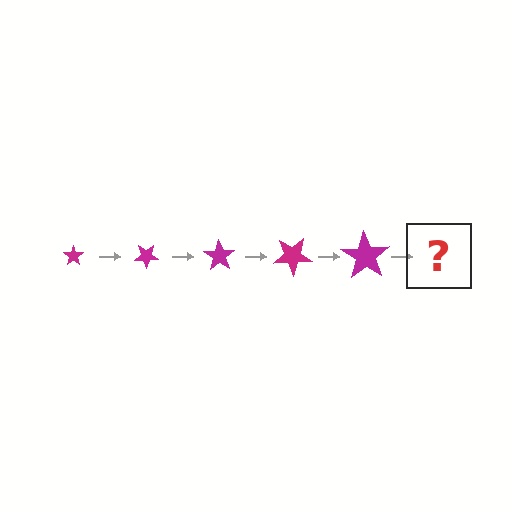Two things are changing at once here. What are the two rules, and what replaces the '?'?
The two rules are that the star grows larger each step and it rotates 35 degrees each step. The '?' should be a star, larger than the previous one and rotated 175 degrees from the start.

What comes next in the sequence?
The next element should be a star, larger than the previous one and rotated 175 degrees from the start.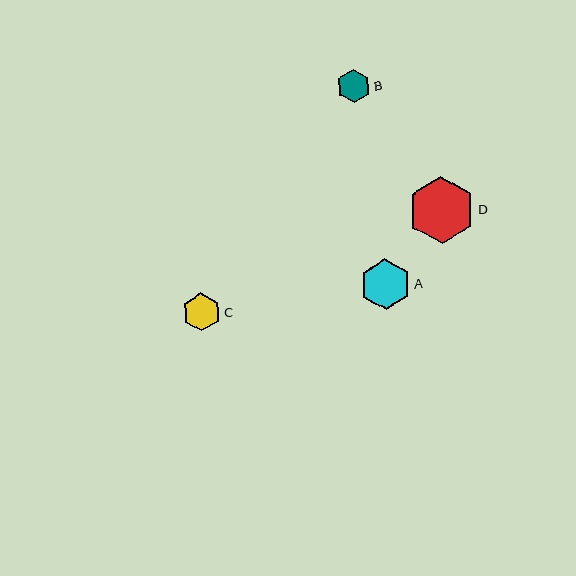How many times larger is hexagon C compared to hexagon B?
Hexagon C is approximately 1.1 times the size of hexagon B.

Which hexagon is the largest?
Hexagon D is the largest with a size of approximately 67 pixels.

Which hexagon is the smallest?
Hexagon B is the smallest with a size of approximately 34 pixels.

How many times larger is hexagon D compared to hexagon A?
Hexagon D is approximately 1.3 times the size of hexagon A.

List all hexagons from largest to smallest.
From largest to smallest: D, A, C, B.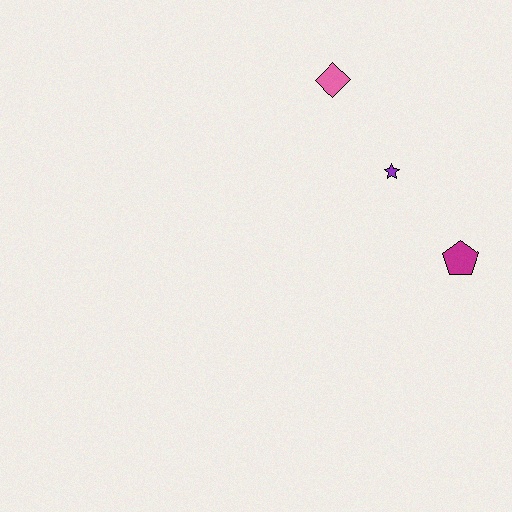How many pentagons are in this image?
There is 1 pentagon.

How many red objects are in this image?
There are no red objects.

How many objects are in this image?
There are 3 objects.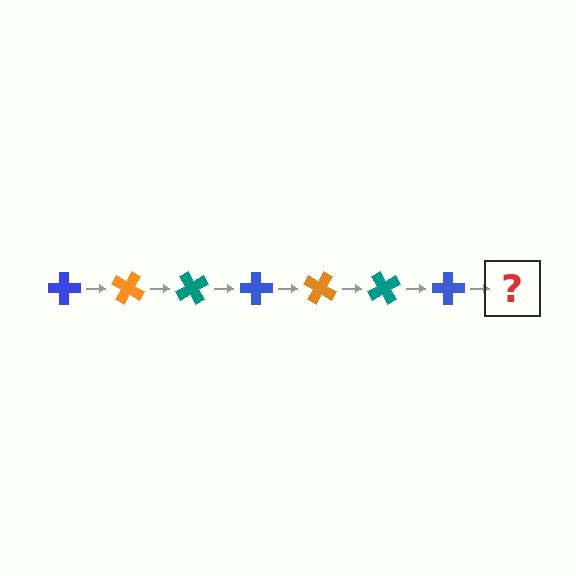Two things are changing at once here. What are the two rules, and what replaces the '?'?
The two rules are that it rotates 30 degrees each step and the color cycles through blue, orange, and teal. The '?' should be an orange cross, rotated 210 degrees from the start.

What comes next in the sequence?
The next element should be an orange cross, rotated 210 degrees from the start.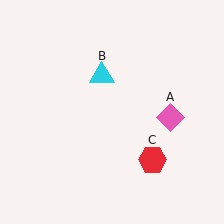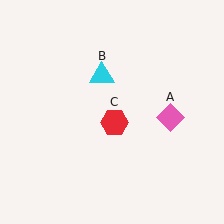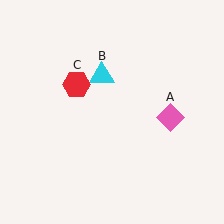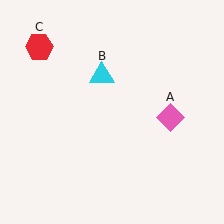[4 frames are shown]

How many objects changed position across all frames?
1 object changed position: red hexagon (object C).